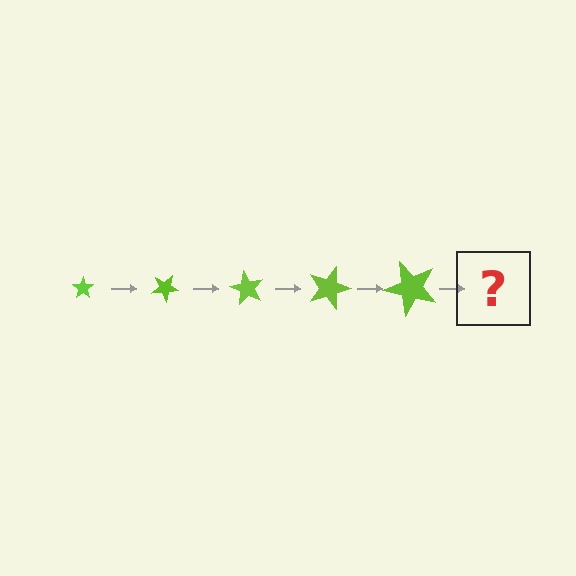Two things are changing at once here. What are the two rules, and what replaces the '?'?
The two rules are that the star grows larger each step and it rotates 30 degrees each step. The '?' should be a star, larger than the previous one and rotated 150 degrees from the start.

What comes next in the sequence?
The next element should be a star, larger than the previous one and rotated 150 degrees from the start.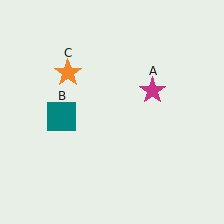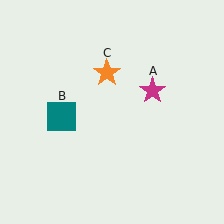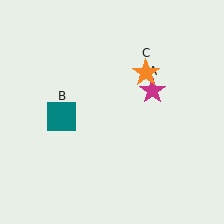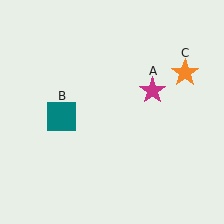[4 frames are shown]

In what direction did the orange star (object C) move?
The orange star (object C) moved right.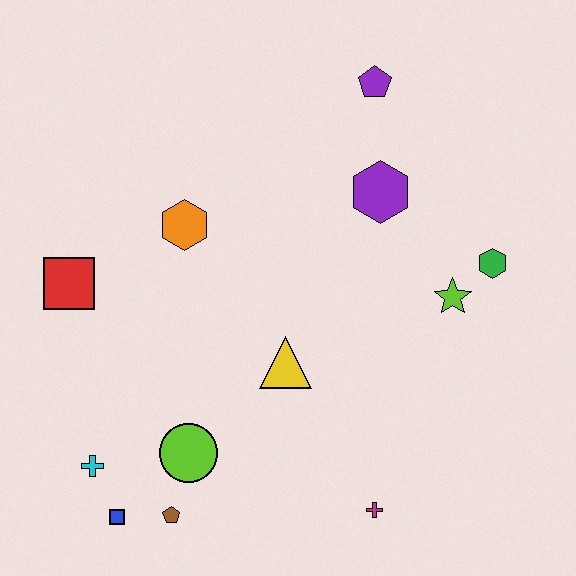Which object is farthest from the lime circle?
The purple pentagon is farthest from the lime circle.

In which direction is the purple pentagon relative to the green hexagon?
The purple pentagon is above the green hexagon.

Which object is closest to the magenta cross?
The yellow triangle is closest to the magenta cross.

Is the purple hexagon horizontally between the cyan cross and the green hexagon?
Yes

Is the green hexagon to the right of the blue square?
Yes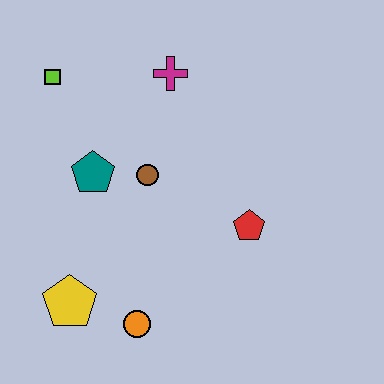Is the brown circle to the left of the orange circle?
No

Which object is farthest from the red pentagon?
The lime square is farthest from the red pentagon.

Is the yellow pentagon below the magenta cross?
Yes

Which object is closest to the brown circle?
The teal pentagon is closest to the brown circle.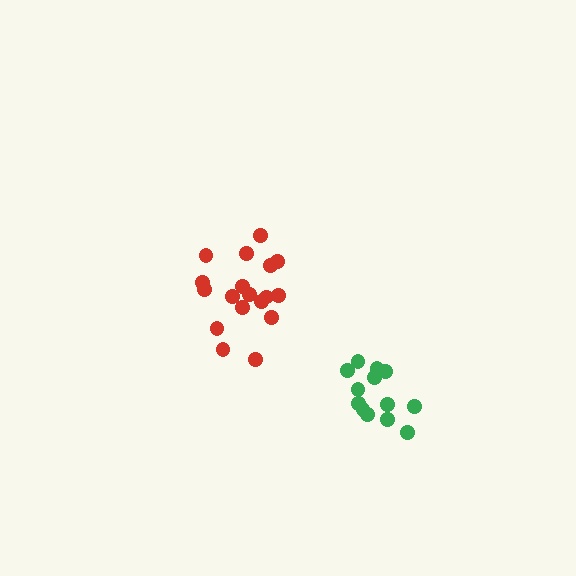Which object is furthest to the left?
The red cluster is leftmost.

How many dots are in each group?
Group 1: 14 dots, Group 2: 18 dots (32 total).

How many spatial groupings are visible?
There are 2 spatial groupings.